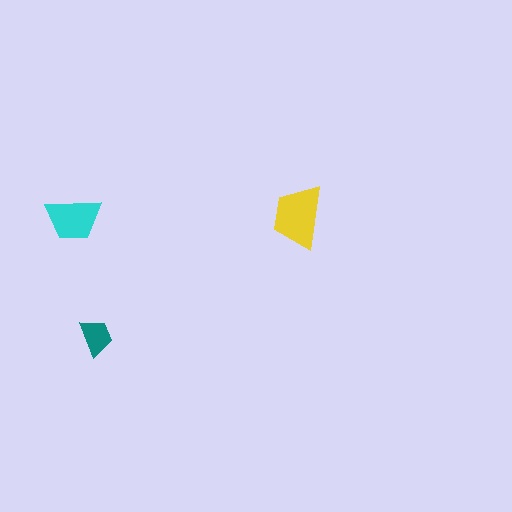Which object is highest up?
The yellow trapezoid is topmost.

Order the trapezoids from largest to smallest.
the yellow one, the cyan one, the teal one.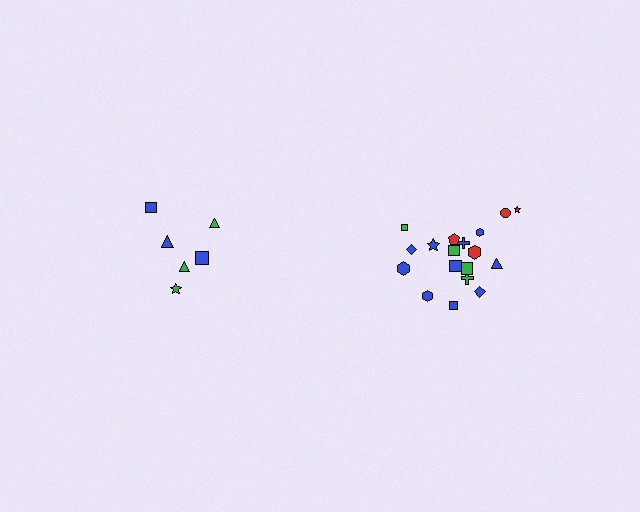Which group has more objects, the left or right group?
The right group.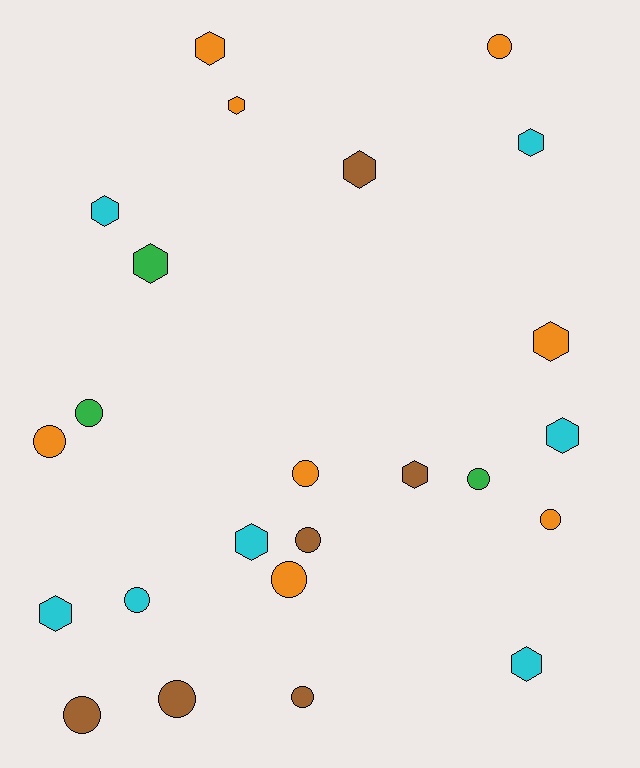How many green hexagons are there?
There is 1 green hexagon.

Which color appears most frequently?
Orange, with 8 objects.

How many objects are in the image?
There are 24 objects.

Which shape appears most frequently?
Hexagon, with 12 objects.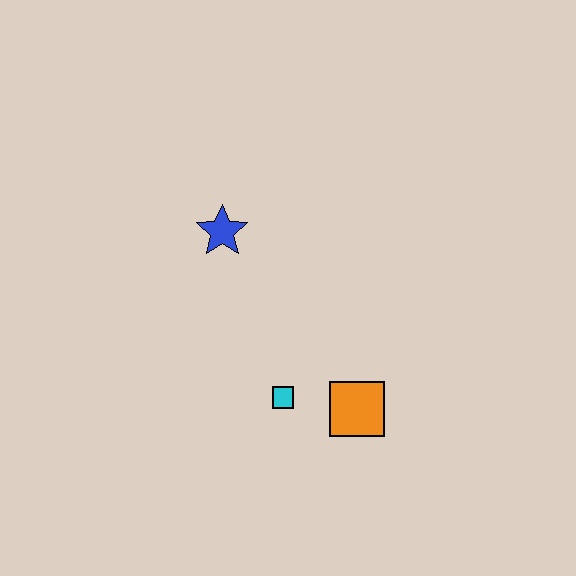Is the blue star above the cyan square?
Yes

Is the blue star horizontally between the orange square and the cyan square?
No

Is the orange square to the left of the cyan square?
No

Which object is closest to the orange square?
The cyan square is closest to the orange square.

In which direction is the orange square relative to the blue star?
The orange square is below the blue star.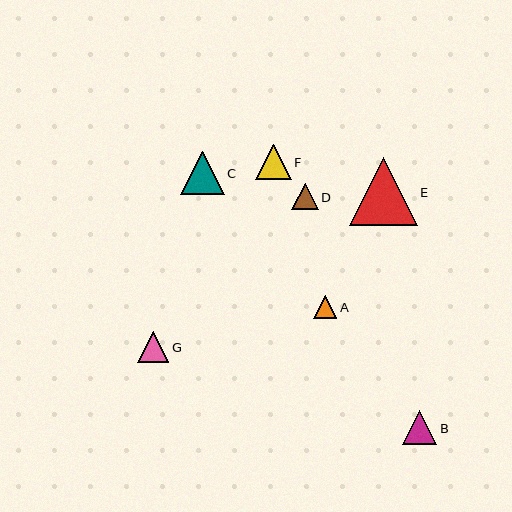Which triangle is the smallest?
Triangle A is the smallest with a size of approximately 23 pixels.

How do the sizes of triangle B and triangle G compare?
Triangle B and triangle G are approximately the same size.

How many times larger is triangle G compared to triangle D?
Triangle G is approximately 1.2 times the size of triangle D.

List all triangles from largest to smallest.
From largest to smallest: E, C, F, B, G, D, A.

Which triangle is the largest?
Triangle E is the largest with a size of approximately 67 pixels.